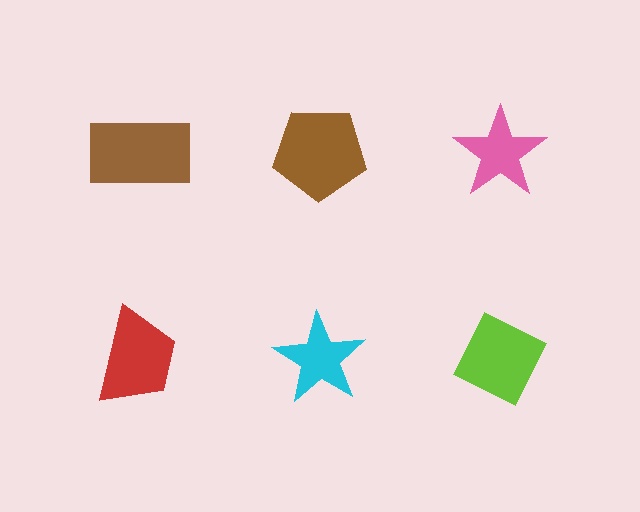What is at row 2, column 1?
A red trapezoid.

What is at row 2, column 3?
A lime diamond.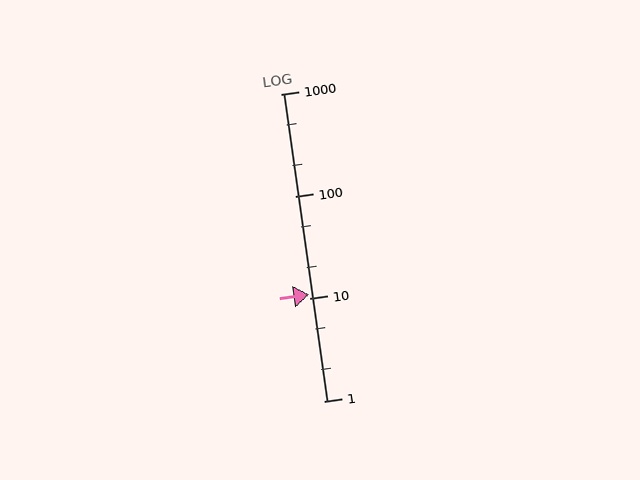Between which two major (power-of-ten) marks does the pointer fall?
The pointer is between 10 and 100.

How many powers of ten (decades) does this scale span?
The scale spans 3 decades, from 1 to 1000.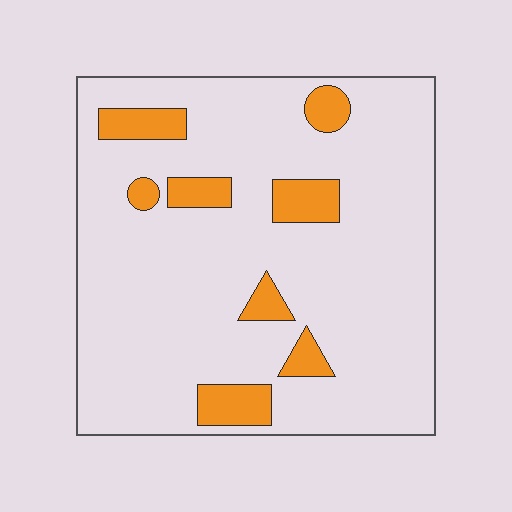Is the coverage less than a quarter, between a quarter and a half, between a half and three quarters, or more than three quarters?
Less than a quarter.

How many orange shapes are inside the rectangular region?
8.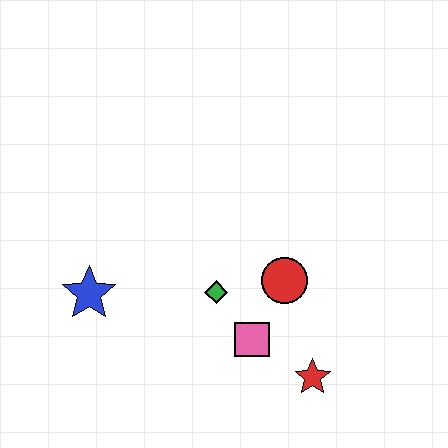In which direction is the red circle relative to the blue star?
The red circle is to the right of the blue star.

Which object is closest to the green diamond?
The pink square is closest to the green diamond.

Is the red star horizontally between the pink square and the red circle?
No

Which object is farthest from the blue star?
The red star is farthest from the blue star.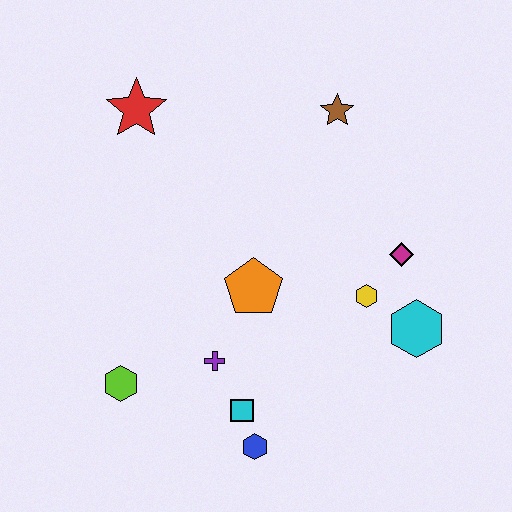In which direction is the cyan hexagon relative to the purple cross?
The cyan hexagon is to the right of the purple cross.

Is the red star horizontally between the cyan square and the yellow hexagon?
No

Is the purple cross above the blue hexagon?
Yes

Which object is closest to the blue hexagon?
The cyan square is closest to the blue hexagon.